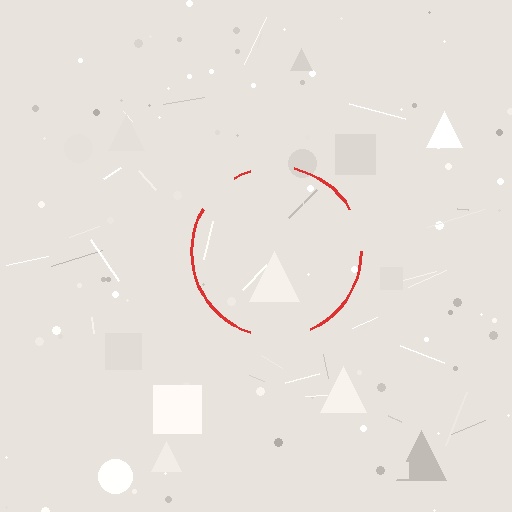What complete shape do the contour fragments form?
The contour fragments form a circle.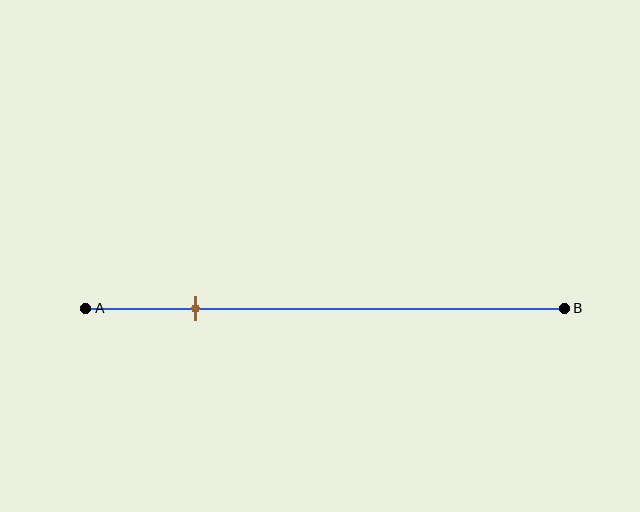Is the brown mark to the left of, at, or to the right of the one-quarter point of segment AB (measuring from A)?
The brown mark is approximately at the one-quarter point of segment AB.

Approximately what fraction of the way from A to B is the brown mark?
The brown mark is approximately 25% of the way from A to B.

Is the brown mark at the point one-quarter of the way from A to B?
Yes, the mark is approximately at the one-quarter point.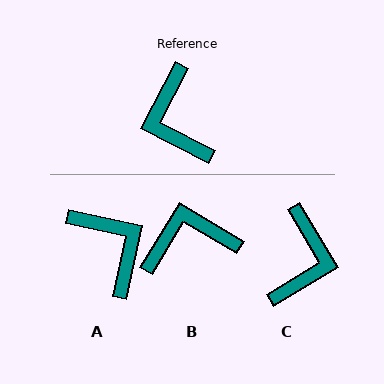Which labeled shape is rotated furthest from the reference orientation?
A, about 165 degrees away.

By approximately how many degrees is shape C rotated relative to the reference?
Approximately 148 degrees counter-clockwise.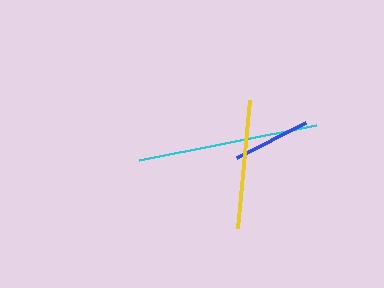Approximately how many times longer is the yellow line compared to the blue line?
The yellow line is approximately 1.7 times the length of the blue line.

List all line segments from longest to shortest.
From longest to shortest: cyan, yellow, blue.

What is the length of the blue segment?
The blue segment is approximately 77 pixels long.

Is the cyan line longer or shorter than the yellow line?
The cyan line is longer than the yellow line.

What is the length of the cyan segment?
The cyan segment is approximately 180 pixels long.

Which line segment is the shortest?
The blue line is the shortest at approximately 77 pixels.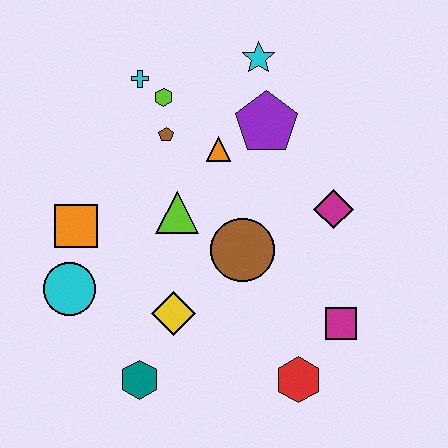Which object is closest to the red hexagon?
The magenta square is closest to the red hexagon.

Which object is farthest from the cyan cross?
The red hexagon is farthest from the cyan cross.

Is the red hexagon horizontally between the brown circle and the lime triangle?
No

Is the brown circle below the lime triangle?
Yes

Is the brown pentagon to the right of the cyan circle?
Yes